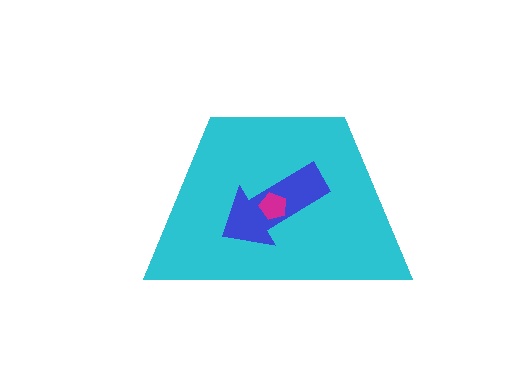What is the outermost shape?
The cyan trapezoid.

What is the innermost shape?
The magenta pentagon.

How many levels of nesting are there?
3.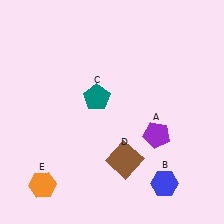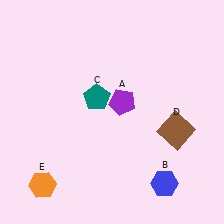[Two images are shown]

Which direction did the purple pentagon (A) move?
The purple pentagon (A) moved left.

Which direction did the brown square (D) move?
The brown square (D) moved right.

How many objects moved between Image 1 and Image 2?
2 objects moved between the two images.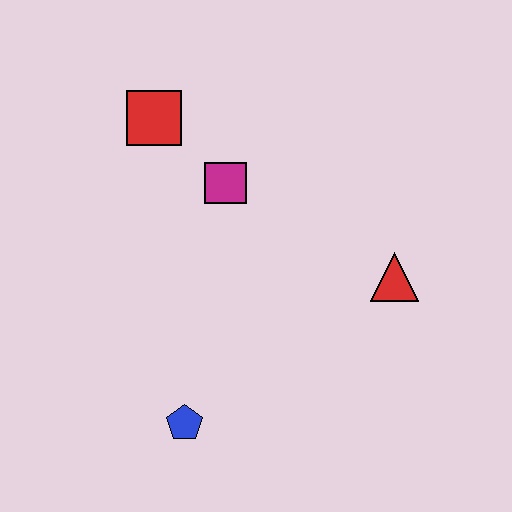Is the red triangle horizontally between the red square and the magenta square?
No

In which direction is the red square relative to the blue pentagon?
The red square is above the blue pentagon.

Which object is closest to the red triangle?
The magenta square is closest to the red triangle.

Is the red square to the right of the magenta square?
No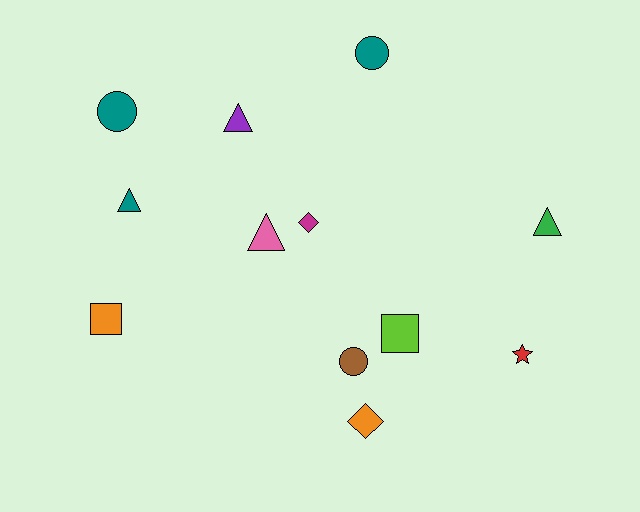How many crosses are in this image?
There are no crosses.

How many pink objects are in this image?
There is 1 pink object.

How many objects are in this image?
There are 12 objects.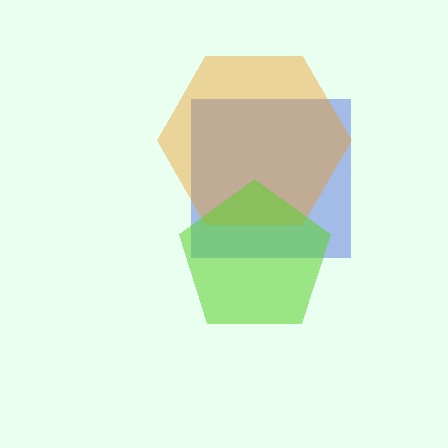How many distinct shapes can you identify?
There are 3 distinct shapes: a blue square, an orange hexagon, a lime pentagon.